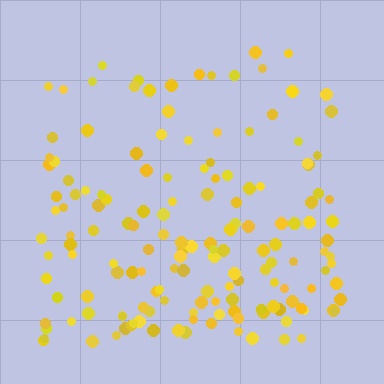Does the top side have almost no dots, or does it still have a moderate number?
Still a moderate number, just noticeably fewer than the bottom.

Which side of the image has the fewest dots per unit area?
The top.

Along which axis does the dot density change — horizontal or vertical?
Vertical.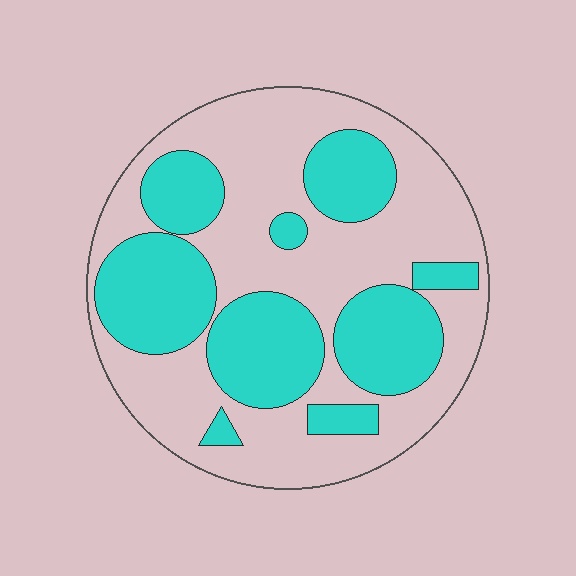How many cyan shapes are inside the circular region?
9.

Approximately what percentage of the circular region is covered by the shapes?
Approximately 40%.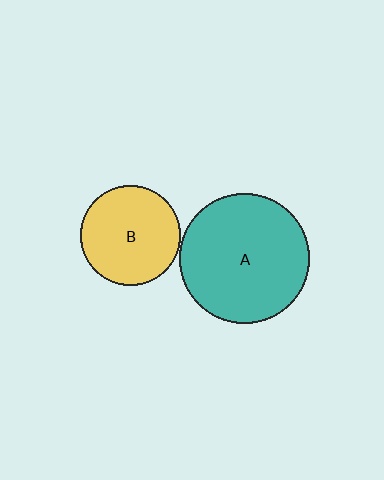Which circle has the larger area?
Circle A (teal).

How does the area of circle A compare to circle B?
Approximately 1.7 times.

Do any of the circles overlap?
No, none of the circles overlap.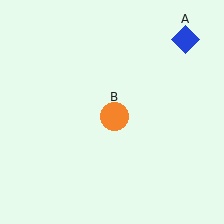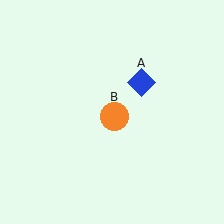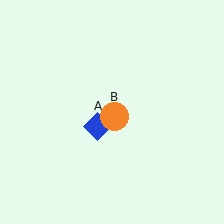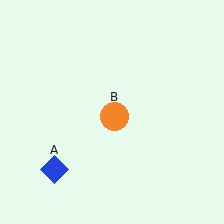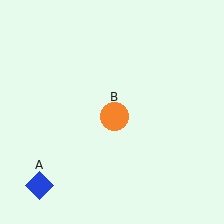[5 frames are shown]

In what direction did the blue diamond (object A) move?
The blue diamond (object A) moved down and to the left.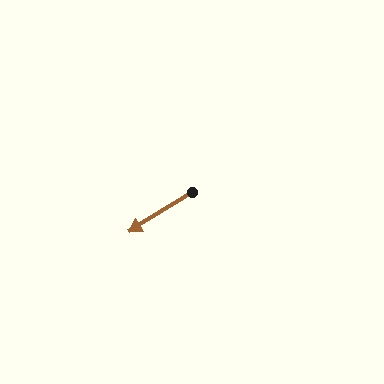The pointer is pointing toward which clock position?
Roughly 8 o'clock.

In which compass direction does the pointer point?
Southwest.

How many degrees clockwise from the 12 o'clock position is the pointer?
Approximately 238 degrees.